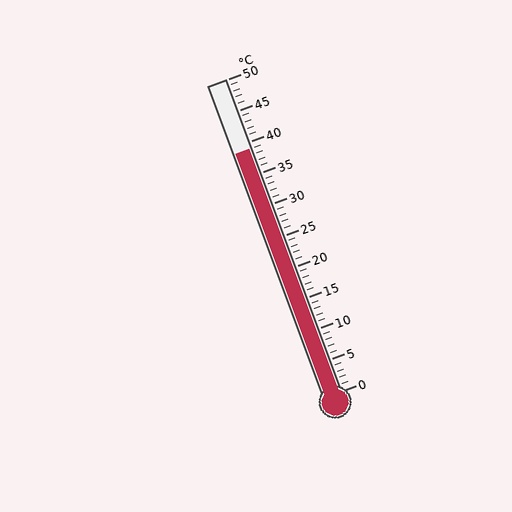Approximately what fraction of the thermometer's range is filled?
The thermometer is filled to approximately 80% of its range.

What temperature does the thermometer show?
The thermometer shows approximately 39°C.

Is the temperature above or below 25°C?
The temperature is above 25°C.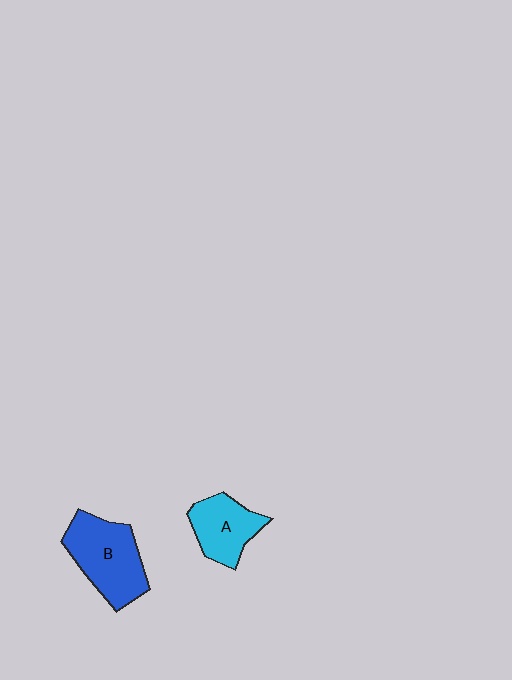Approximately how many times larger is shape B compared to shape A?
Approximately 1.4 times.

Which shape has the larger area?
Shape B (blue).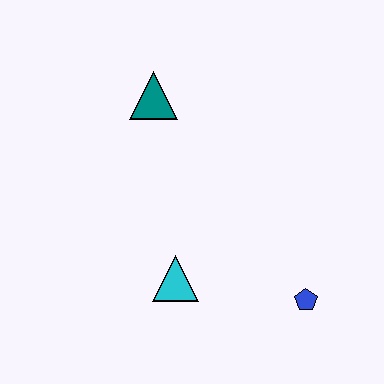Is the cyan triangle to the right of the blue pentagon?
No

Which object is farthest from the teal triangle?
The blue pentagon is farthest from the teal triangle.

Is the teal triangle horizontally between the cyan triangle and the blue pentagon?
No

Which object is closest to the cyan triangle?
The blue pentagon is closest to the cyan triangle.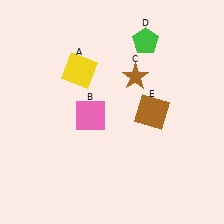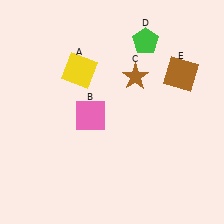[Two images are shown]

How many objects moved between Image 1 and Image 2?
1 object moved between the two images.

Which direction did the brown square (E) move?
The brown square (E) moved up.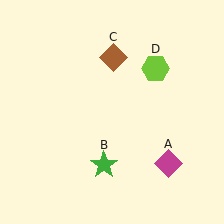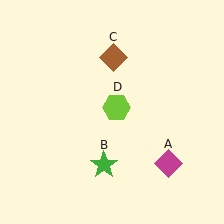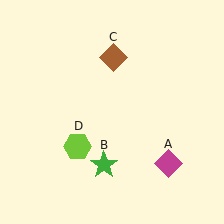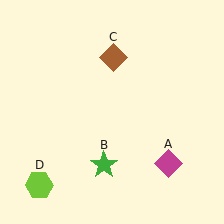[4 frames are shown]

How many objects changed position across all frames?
1 object changed position: lime hexagon (object D).